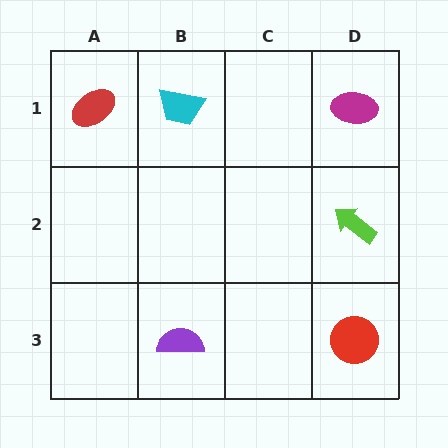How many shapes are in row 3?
2 shapes.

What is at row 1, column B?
A cyan trapezoid.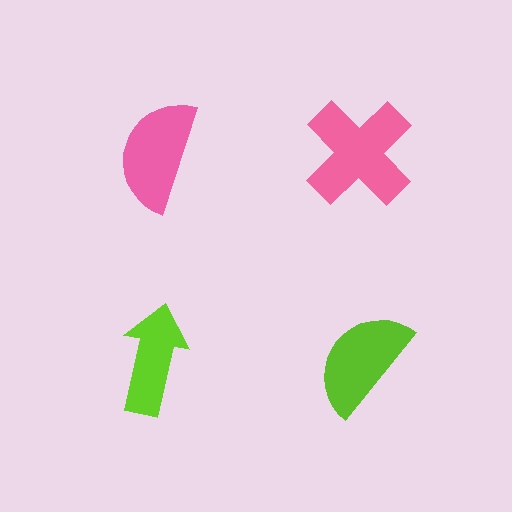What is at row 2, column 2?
A lime semicircle.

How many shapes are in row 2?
2 shapes.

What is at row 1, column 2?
A pink cross.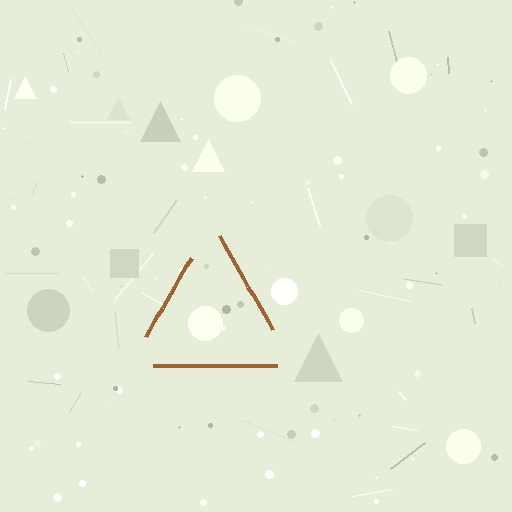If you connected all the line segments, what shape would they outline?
They would outline a triangle.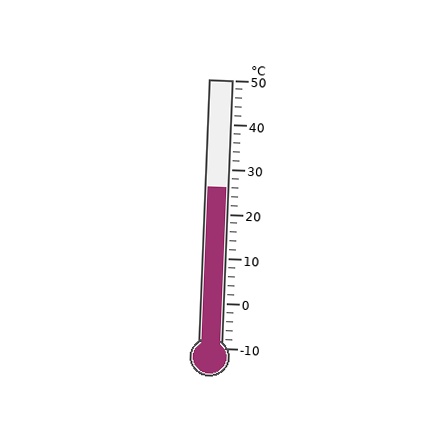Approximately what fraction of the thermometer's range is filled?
The thermometer is filled to approximately 60% of its range.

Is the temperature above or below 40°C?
The temperature is below 40°C.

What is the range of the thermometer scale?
The thermometer scale ranges from -10°C to 50°C.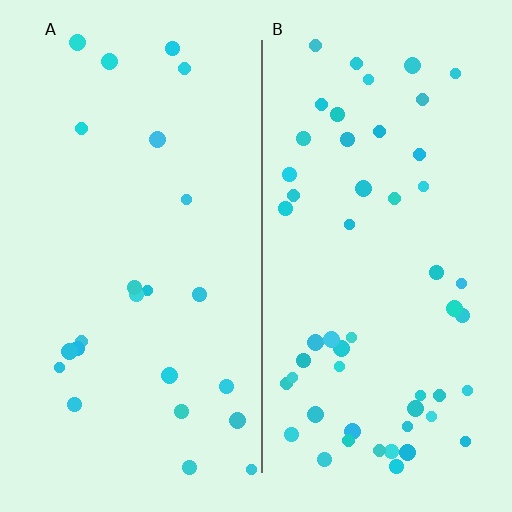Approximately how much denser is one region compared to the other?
Approximately 2.3× — region B over region A.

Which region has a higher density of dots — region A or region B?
B (the right).